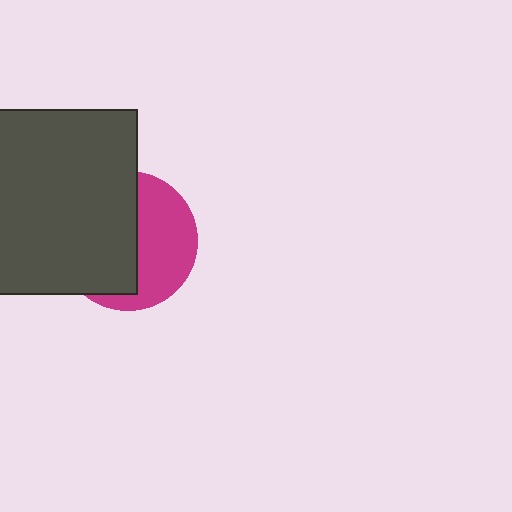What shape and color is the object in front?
The object in front is a dark gray rectangle.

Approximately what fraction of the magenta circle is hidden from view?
Roughly 55% of the magenta circle is hidden behind the dark gray rectangle.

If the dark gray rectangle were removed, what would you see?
You would see the complete magenta circle.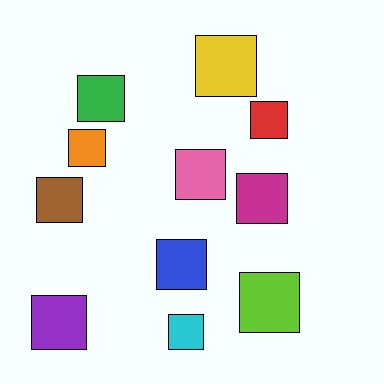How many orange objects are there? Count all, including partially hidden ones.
There is 1 orange object.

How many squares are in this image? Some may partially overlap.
There are 11 squares.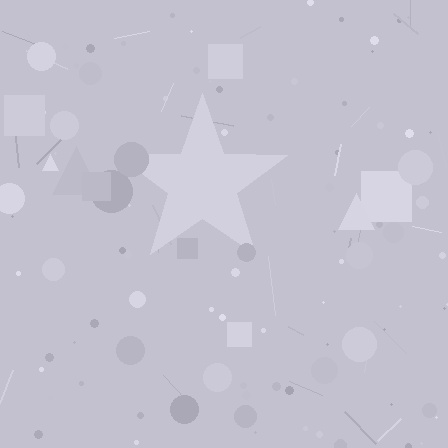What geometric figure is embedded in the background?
A star is embedded in the background.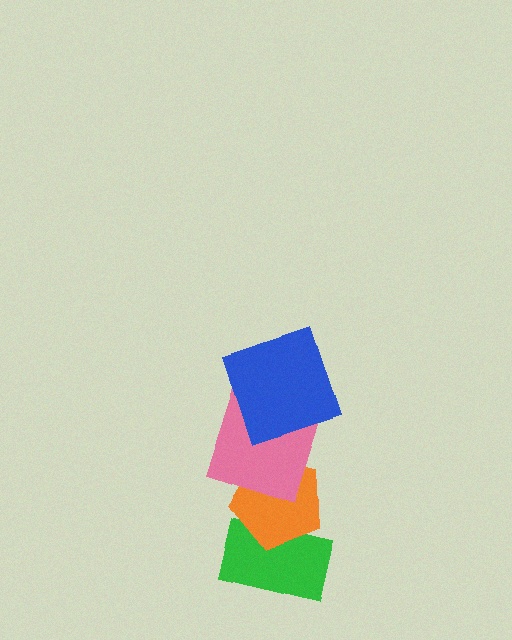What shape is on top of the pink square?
The blue square is on top of the pink square.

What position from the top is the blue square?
The blue square is 1st from the top.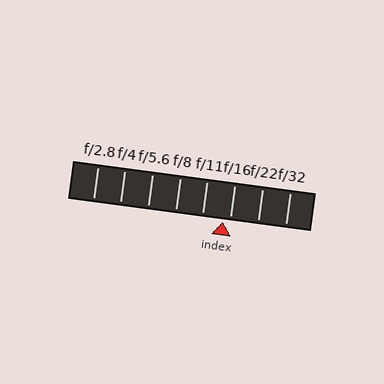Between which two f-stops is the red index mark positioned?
The index mark is between f/11 and f/16.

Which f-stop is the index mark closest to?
The index mark is closest to f/16.